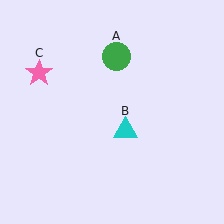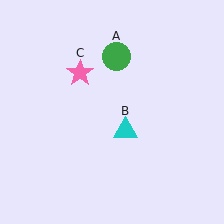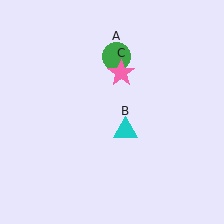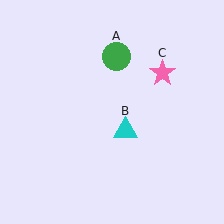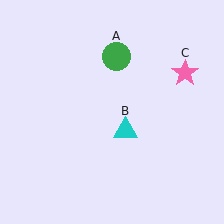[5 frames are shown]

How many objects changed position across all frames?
1 object changed position: pink star (object C).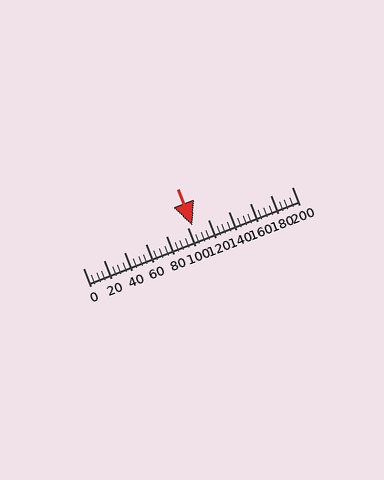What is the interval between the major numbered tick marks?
The major tick marks are spaced 20 units apart.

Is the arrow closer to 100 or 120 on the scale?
The arrow is closer to 100.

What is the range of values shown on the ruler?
The ruler shows values from 0 to 200.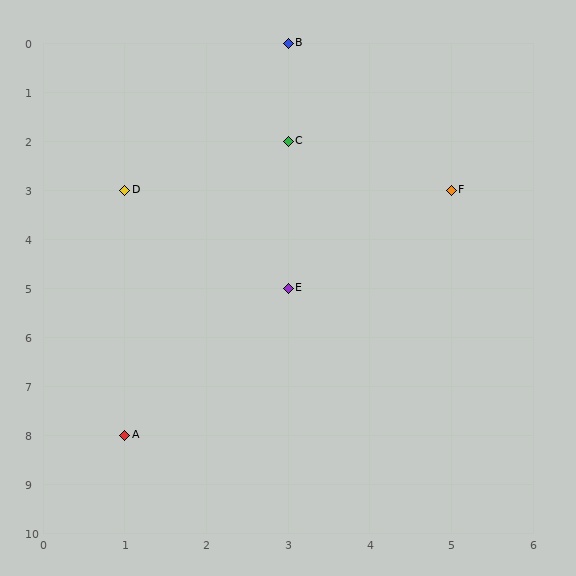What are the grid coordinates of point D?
Point D is at grid coordinates (1, 3).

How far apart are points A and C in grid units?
Points A and C are 2 columns and 6 rows apart (about 6.3 grid units diagonally).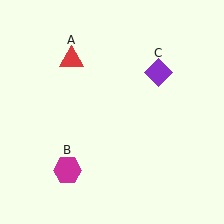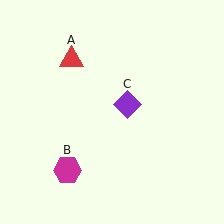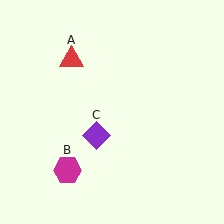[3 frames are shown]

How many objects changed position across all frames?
1 object changed position: purple diamond (object C).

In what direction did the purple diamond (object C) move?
The purple diamond (object C) moved down and to the left.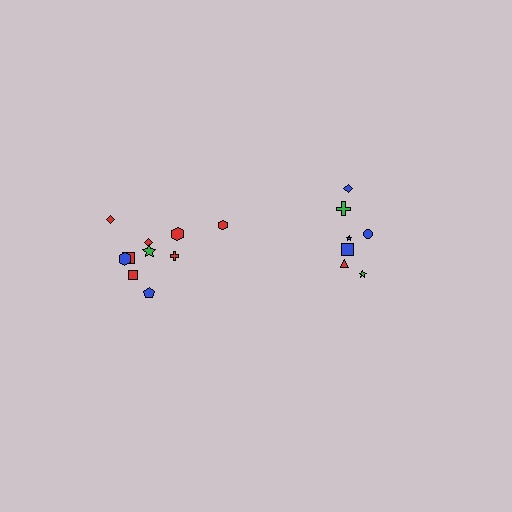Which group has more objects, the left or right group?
The left group.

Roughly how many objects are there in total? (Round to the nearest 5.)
Roughly 15 objects in total.